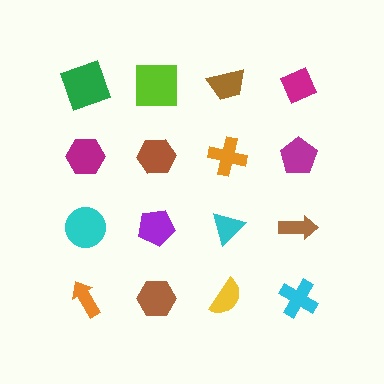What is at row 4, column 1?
An orange arrow.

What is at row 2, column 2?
A brown hexagon.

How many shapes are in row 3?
4 shapes.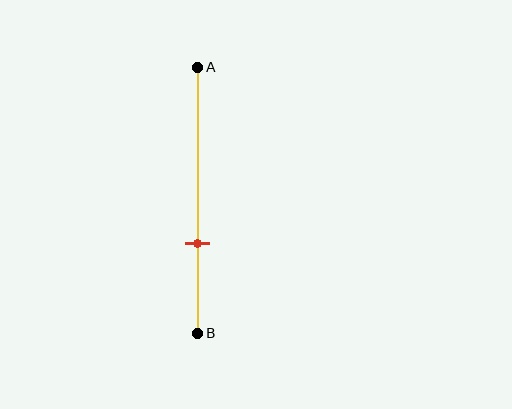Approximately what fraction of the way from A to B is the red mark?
The red mark is approximately 65% of the way from A to B.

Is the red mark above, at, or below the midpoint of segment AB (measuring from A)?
The red mark is below the midpoint of segment AB.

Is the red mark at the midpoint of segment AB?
No, the mark is at about 65% from A, not at the 50% midpoint.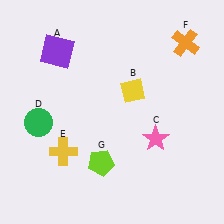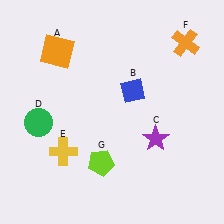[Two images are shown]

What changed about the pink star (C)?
In Image 1, C is pink. In Image 2, it changed to purple.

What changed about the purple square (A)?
In Image 1, A is purple. In Image 2, it changed to orange.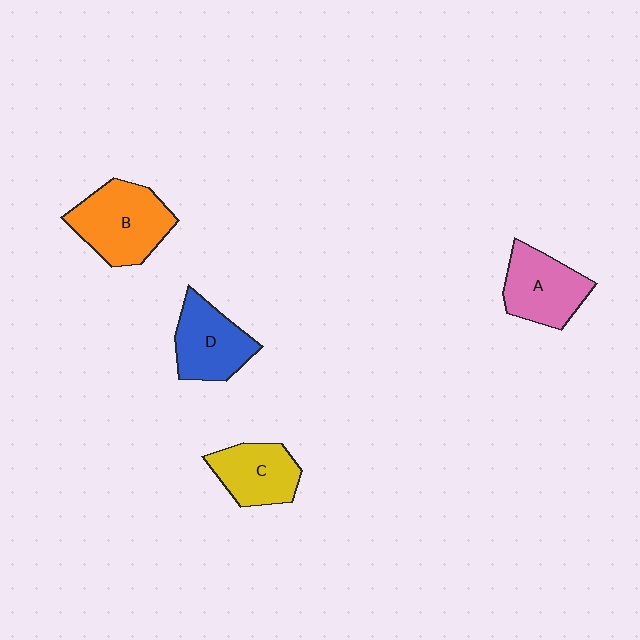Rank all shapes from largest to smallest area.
From largest to smallest: B (orange), A (pink), D (blue), C (yellow).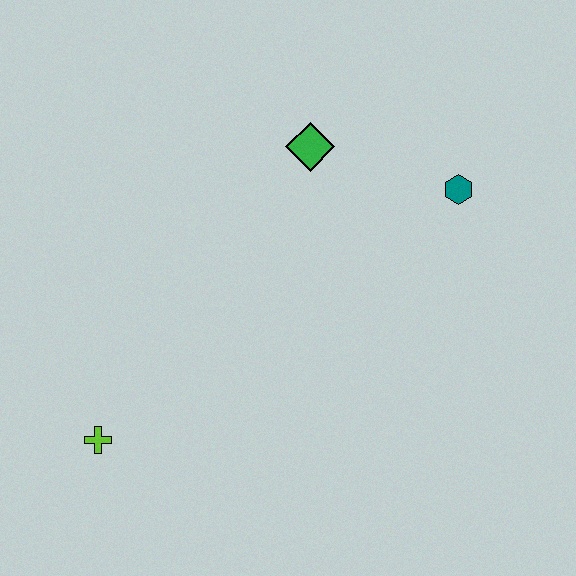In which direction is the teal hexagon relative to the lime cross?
The teal hexagon is to the right of the lime cross.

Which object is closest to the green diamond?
The teal hexagon is closest to the green diamond.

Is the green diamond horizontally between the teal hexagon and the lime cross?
Yes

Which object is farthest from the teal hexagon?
The lime cross is farthest from the teal hexagon.